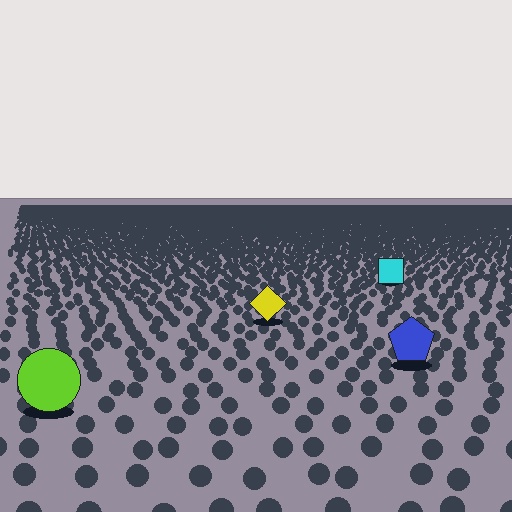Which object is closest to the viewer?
The lime circle is closest. The texture marks near it are larger and more spread out.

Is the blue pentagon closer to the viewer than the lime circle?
No. The lime circle is closer — you can tell from the texture gradient: the ground texture is coarser near it.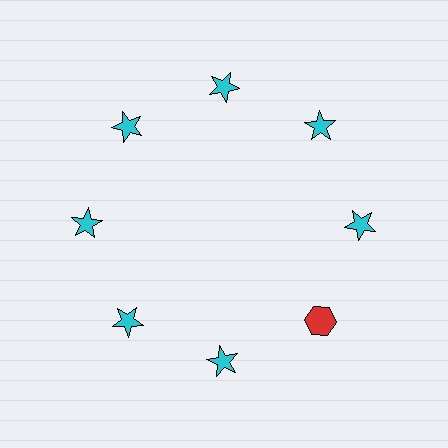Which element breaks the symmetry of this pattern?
The red hexagon at roughly the 4 o'clock position breaks the symmetry. All other shapes are cyan stars.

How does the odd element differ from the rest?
It differs in both color (red instead of cyan) and shape (hexagon instead of star).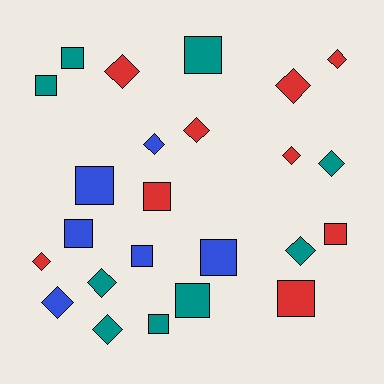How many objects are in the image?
There are 24 objects.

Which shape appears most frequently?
Diamond, with 12 objects.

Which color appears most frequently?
Teal, with 9 objects.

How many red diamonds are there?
There are 6 red diamonds.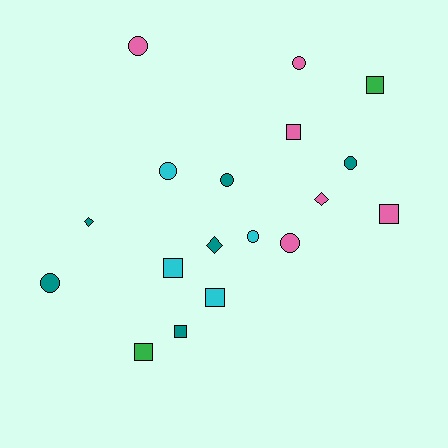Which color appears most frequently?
Teal, with 6 objects.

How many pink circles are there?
There are 3 pink circles.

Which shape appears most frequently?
Circle, with 8 objects.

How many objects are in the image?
There are 18 objects.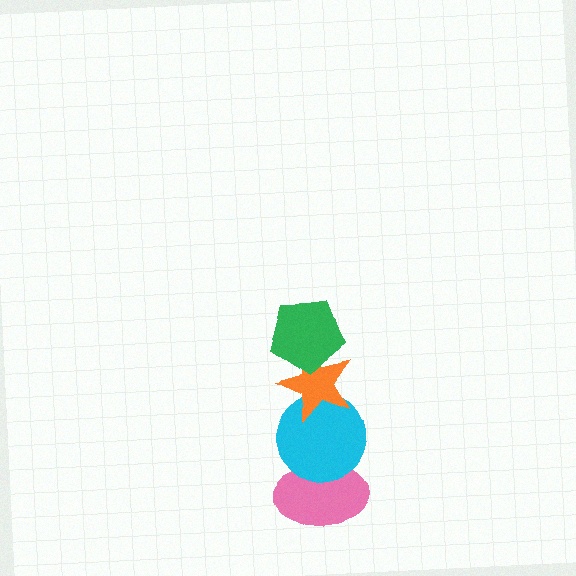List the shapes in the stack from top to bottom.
From top to bottom: the green pentagon, the orange star, the cyan circle, the pink ellipse.